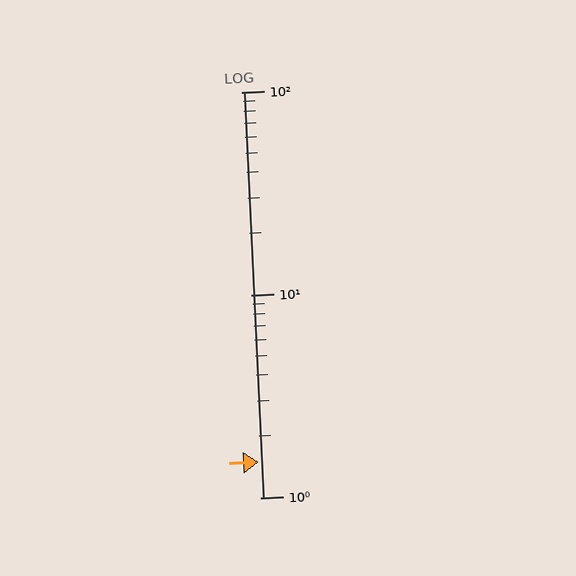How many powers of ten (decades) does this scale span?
The scale spans 2 decades, from 1 to 100.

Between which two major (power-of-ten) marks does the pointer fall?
The pointer is between 1 and 10.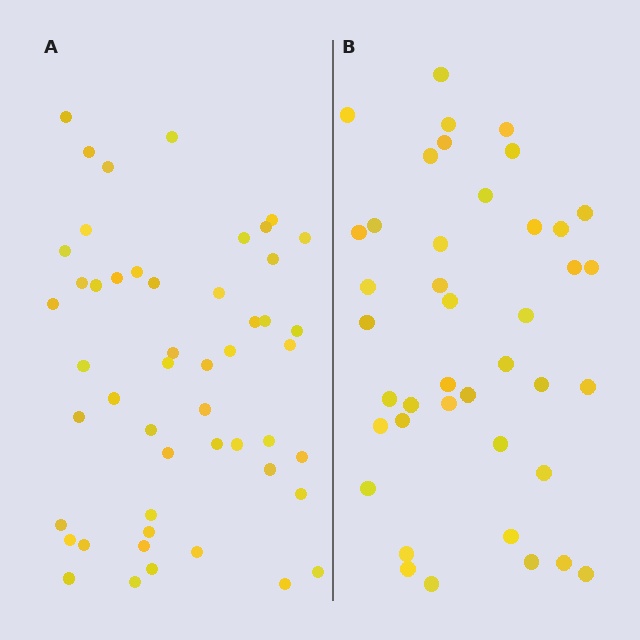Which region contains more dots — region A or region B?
Region A (the left region) has more dots.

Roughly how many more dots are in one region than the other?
Region A has roughly 8 or so more dots than region B.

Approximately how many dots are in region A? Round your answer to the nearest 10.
About 50 dots.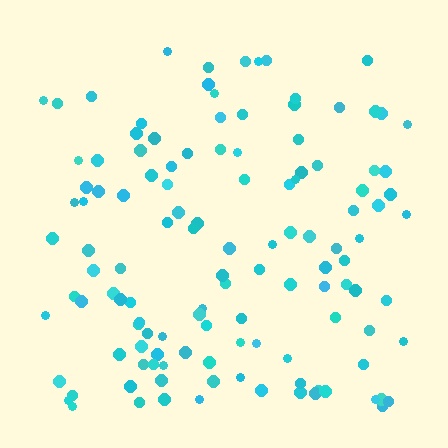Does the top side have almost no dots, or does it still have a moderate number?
Still a moderate number, just noticeably fewer than the bottom.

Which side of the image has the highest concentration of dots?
The bottom.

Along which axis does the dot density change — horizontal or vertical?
Vertical.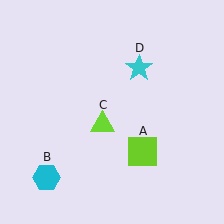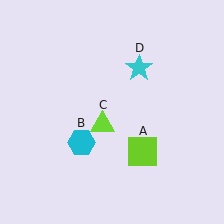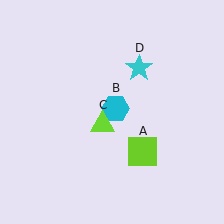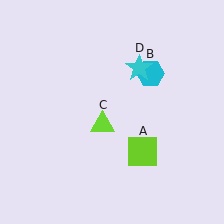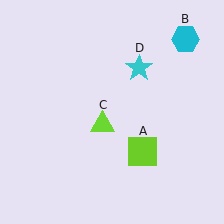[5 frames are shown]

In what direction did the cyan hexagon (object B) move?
The cyan hexagon (object B) moved up and to the right.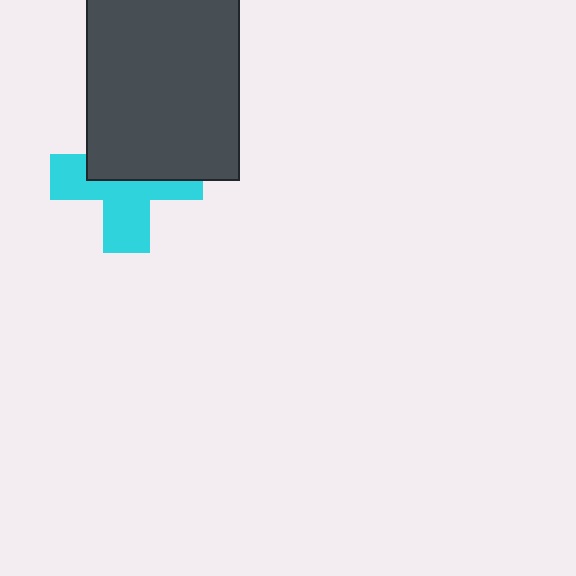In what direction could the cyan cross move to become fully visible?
The cyan cross could move down. That would shift it out from behind the dark gray rectangle entirely.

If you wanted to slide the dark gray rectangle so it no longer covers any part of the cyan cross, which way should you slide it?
Slide it up — that is the most direct way to separate the two shapes.